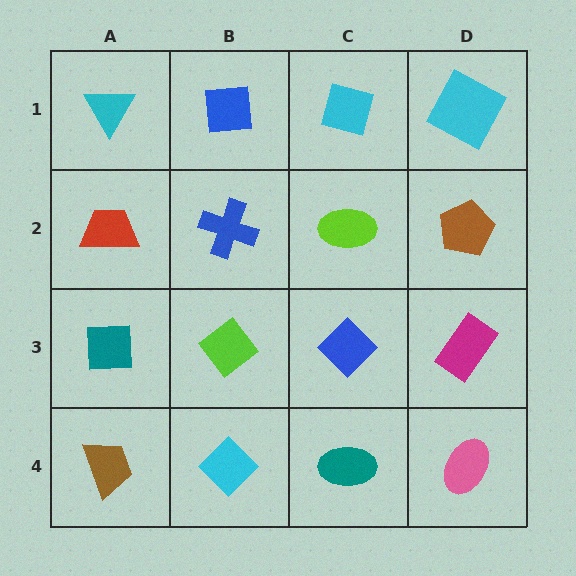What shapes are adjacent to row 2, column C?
A cyan diamond (row 1, column C), a blue diamond (row 3, column C), a blue cross (row 2, column B), a brown pentagon (row 2, column D).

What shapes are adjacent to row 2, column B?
A blue square (row 1, column B), a lime diamond (row 3, column B), a red trapezoid (row 2, column A), a lime ellipse (row 2, column C).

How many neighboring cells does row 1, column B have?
3.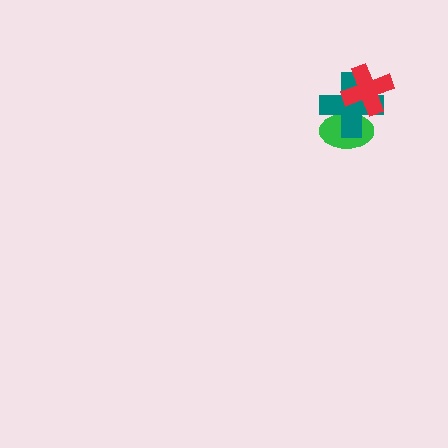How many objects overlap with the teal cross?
2 objects overlap with the teal cross.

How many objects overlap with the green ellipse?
2 objects overlap with the green ellipse.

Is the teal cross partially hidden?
Yes, it is partially covered by another shape.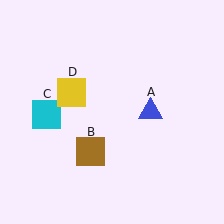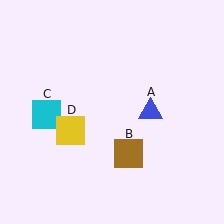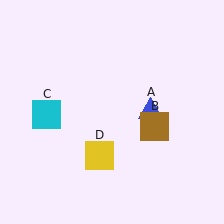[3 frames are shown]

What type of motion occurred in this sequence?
The brown square (object B), yellow square (object D) rotated counterclockwise around the center of the scene.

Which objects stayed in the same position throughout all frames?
Blue triangle (object A) and cyan square (object C) remained stationary.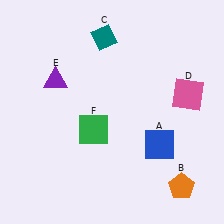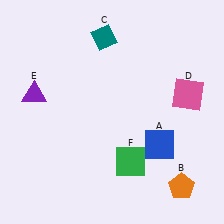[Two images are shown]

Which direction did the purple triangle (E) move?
The purple triangle (E) moved left.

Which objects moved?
The objects that moved are: the purple triangle (E), the green square (F).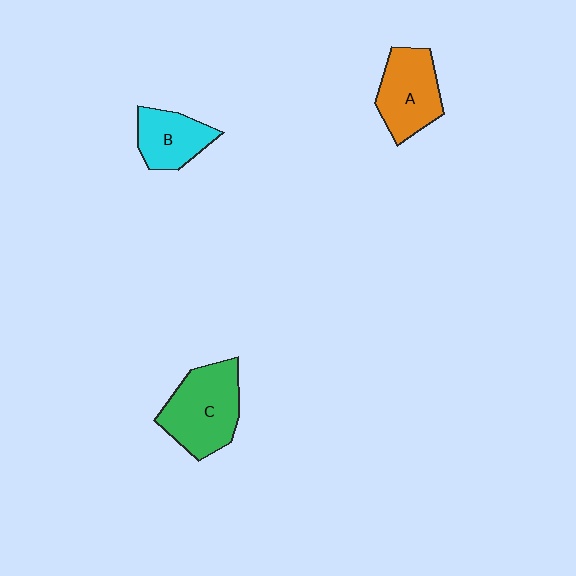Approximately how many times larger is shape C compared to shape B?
Approximately 1.6 times.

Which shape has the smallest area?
Shape B (cyan).